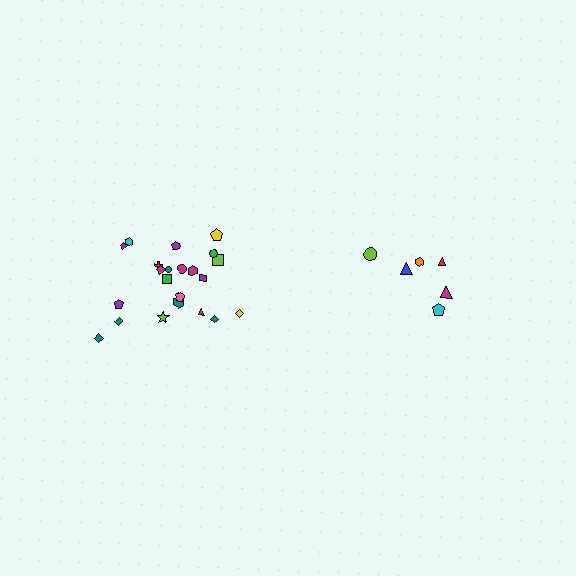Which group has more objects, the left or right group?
The left group.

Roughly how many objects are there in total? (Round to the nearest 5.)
Roughly 30 objects in total.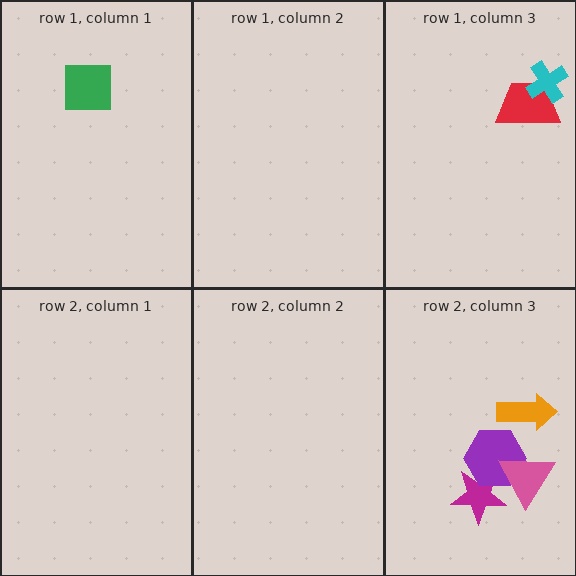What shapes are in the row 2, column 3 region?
The magenta star, the purple hexagon, the orange arrow, the pink triangle.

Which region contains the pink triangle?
The row 2, column 3 region.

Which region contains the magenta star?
The row 2, column 3 region.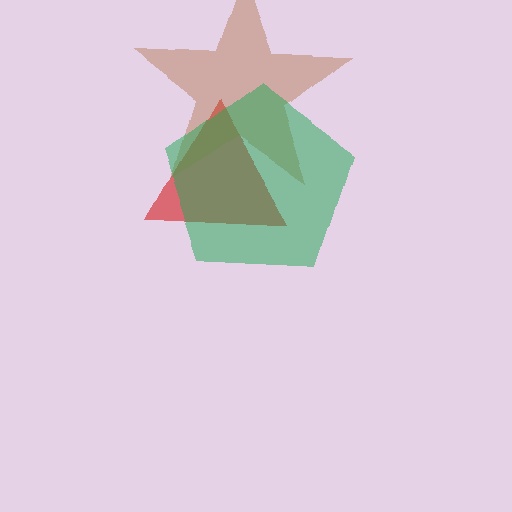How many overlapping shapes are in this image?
There are 3 overlapping shapes in the image.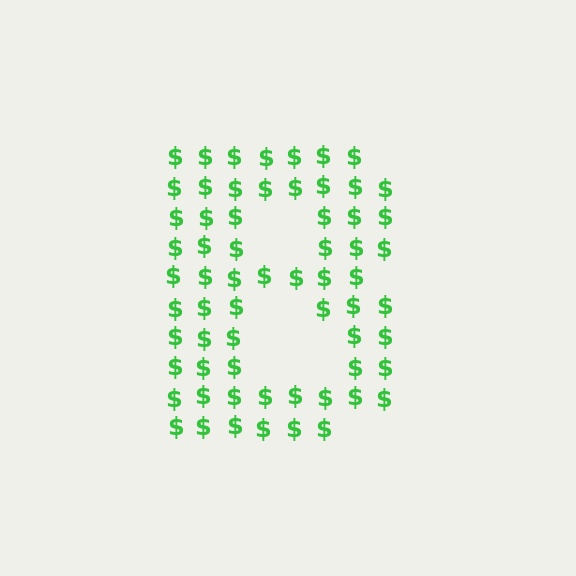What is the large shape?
The large shape is the letter B.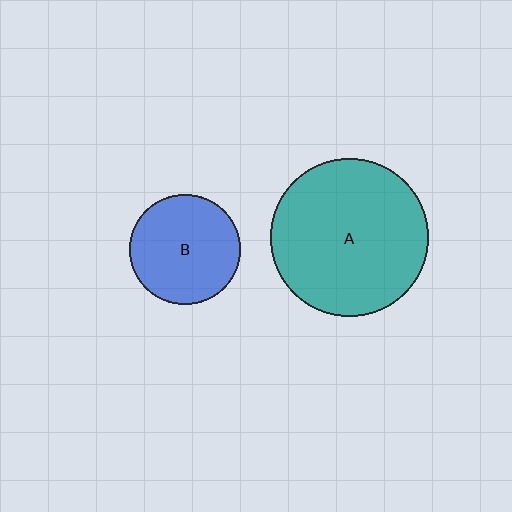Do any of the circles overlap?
No, none of the circles overlap.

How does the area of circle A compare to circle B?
Approximately 2.0 times.